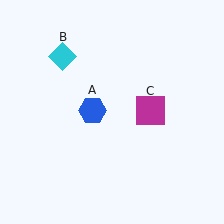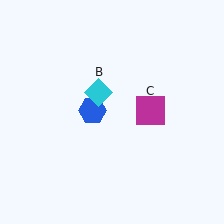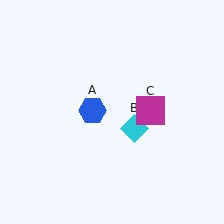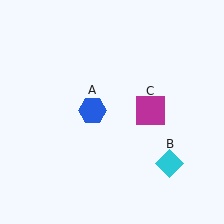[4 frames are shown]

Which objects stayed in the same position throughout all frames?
Blue hexagon (object A) and magenta square (object C) remained stationary.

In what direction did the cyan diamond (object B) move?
The cyan diamond (object B) moved down and to the right.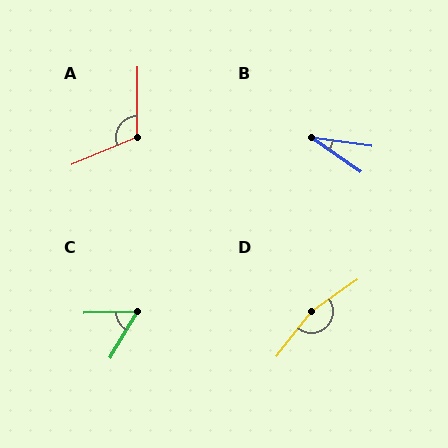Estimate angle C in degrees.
Approximately 58 degrees.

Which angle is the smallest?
B, at approximately 27 degrees.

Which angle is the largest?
D, at approximately 163 degrees.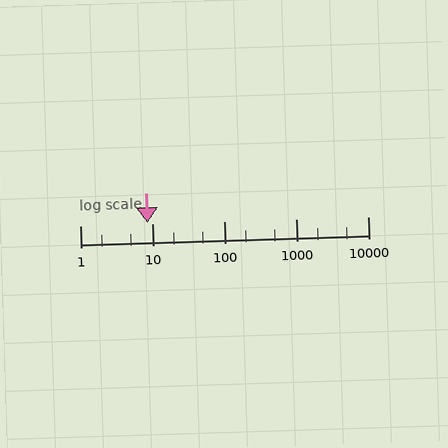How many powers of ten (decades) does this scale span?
The scale spans 4 decades, from 1 to 10000.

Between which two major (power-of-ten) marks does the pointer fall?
The pointer is between 1 and 10.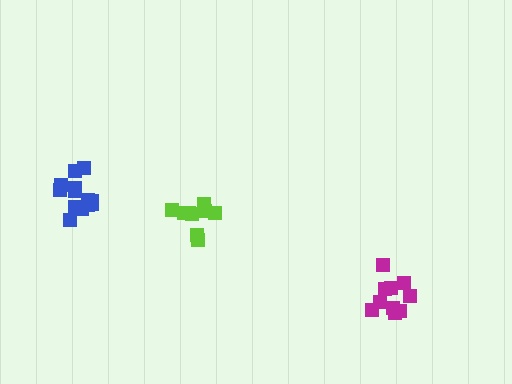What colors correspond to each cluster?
The clusters are colored: lime, blue, magenta.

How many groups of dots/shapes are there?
There are 3 groups.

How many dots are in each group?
Group 1: 10 dots, Group 2: 13 dots, Group 3: 10 dots (33 total).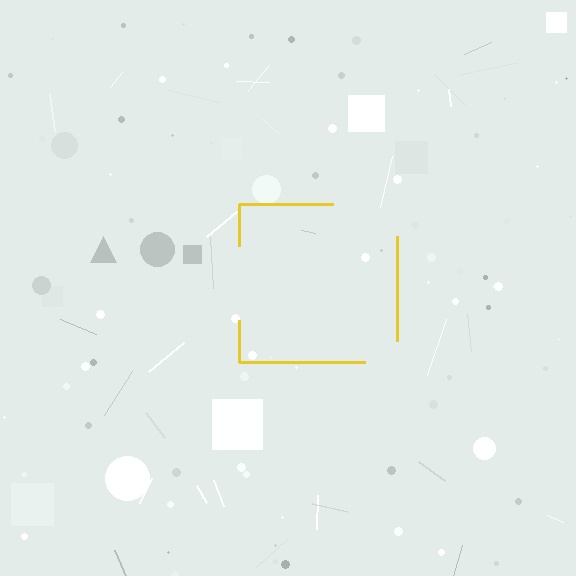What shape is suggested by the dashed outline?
The dashed outline suggests a square.